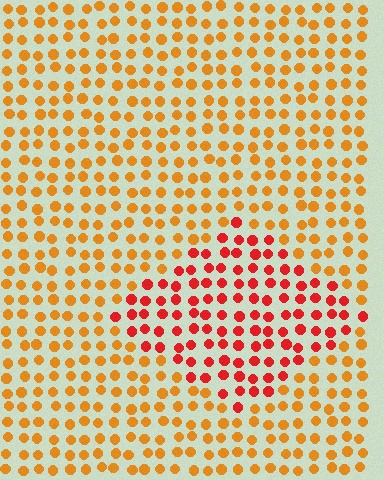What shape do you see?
I see a diamond.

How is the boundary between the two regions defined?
The boundary is defined purely by a slight shift in hue (about 36 degrees). Spacing, size, and orientation are identical on both sides.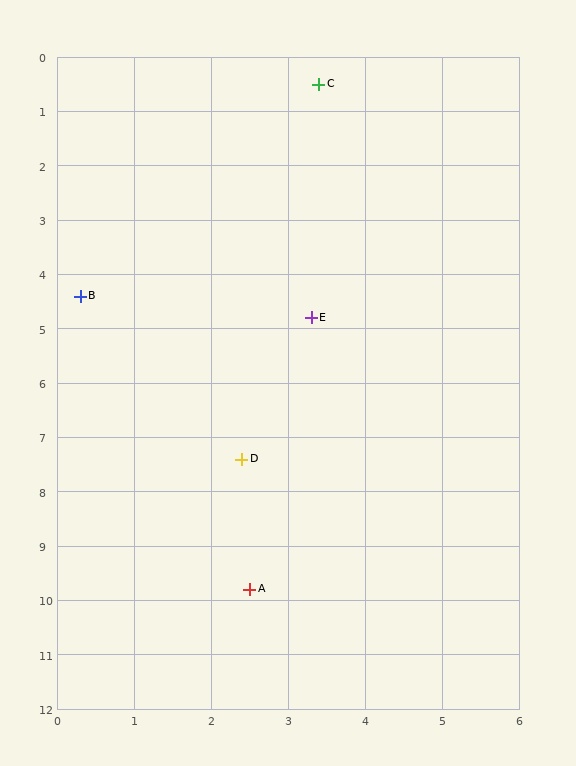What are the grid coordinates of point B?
Point B is at approximately (0.3, 4.4).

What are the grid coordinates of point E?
Point E is at approximately (3.3, 4.8).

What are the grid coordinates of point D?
Point D is at approximately (2.4, 7.4).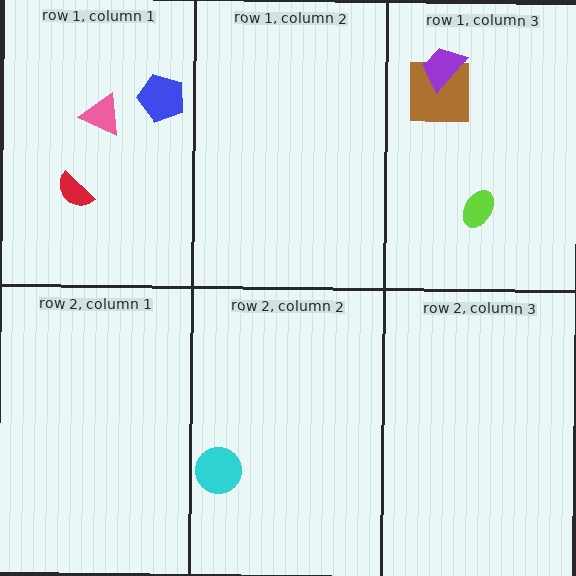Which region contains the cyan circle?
The row 2, column 2 region.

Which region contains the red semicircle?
The row 1, column 1 region.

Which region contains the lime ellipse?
The row 1, column 3 region.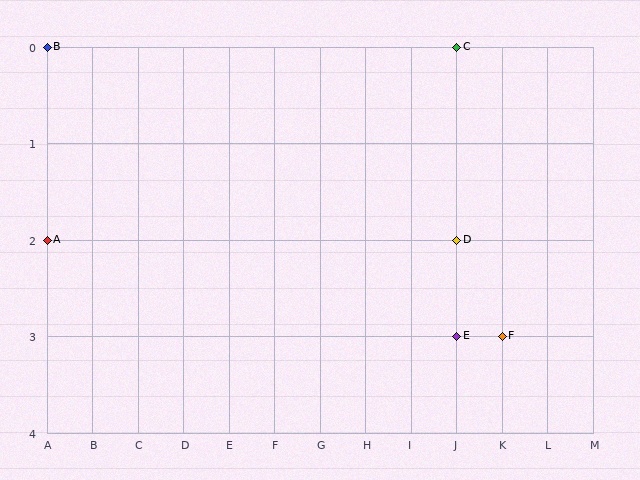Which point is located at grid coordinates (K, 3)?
Point F is at (K, 3).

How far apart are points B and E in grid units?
Points B and E are 9 columns and 3 rows apart (about 9.5 grid units diagonally).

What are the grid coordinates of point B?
Point B is at grid coordinates (A, 0).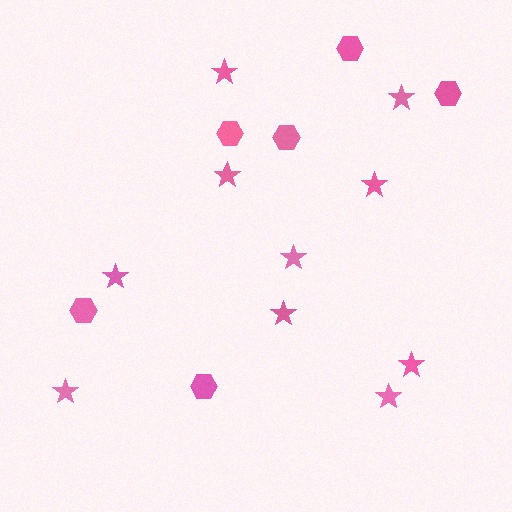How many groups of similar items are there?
There are 2 groups: one group of stars (10) and one group of hexagons (6).